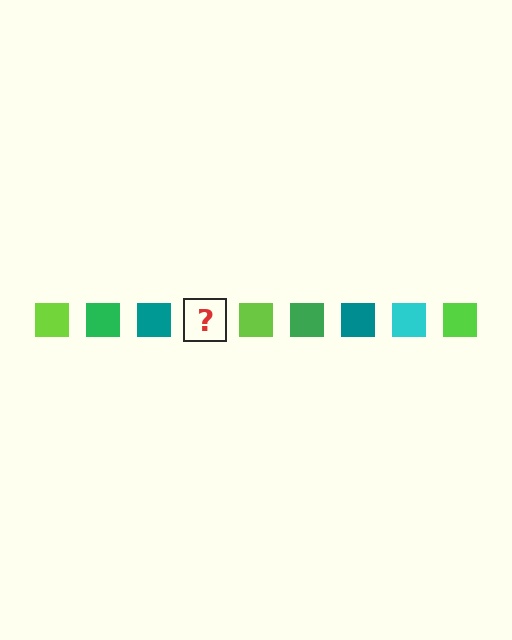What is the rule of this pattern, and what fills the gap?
The rule is that the pattern cycles through lime, green, teal, cyan squares. The gap should be filled with a cyan square.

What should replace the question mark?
The question mark should be replaced with a cyan square.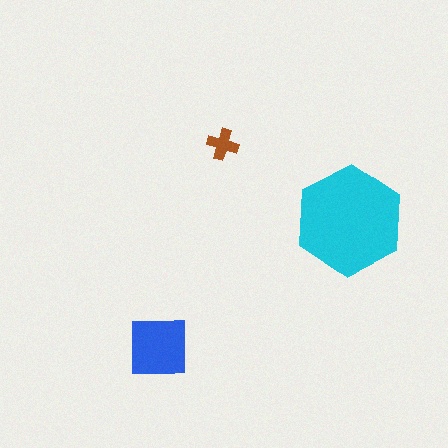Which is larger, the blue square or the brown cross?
The blue square.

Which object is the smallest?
The brown cross.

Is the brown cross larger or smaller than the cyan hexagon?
Smaller.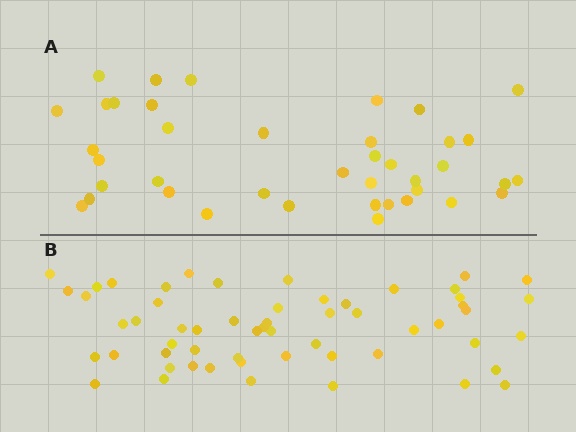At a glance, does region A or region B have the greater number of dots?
Region B (the bottom region) has more dots.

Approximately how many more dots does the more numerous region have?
Region B has approximately 15 more dots than region A.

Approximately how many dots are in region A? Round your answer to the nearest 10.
About 40 dots.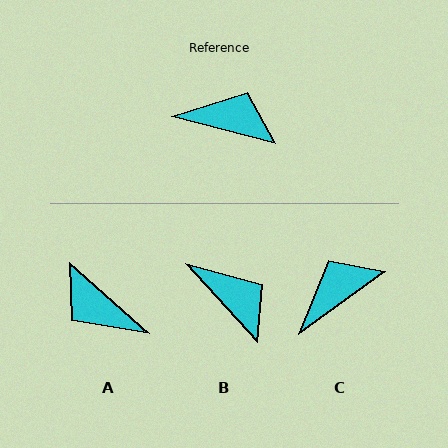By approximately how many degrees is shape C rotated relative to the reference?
Approximately 51 degrees counter-clockwise.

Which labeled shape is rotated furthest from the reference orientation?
A, about 153 degrees away.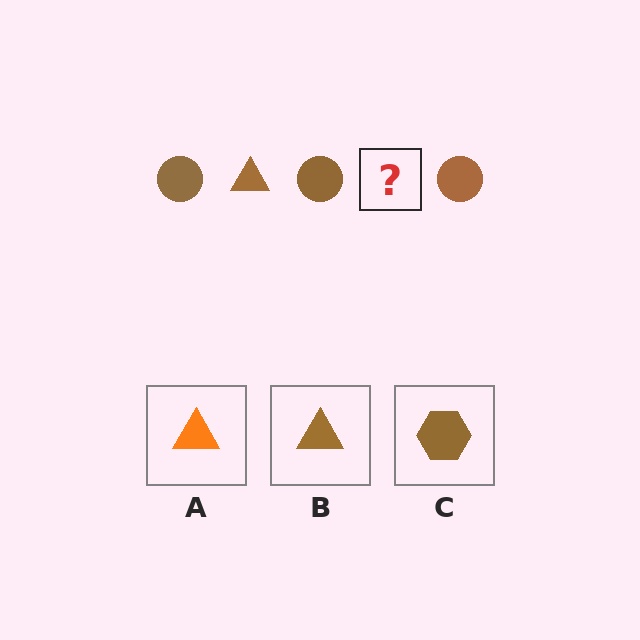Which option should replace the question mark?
Option B.